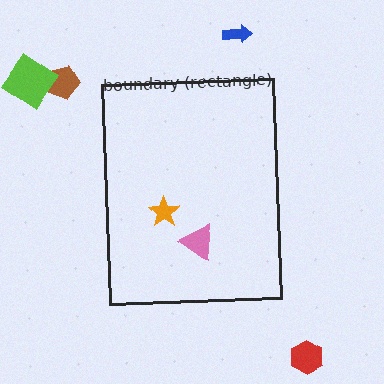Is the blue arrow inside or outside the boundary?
Outside.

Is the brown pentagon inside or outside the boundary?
Outside.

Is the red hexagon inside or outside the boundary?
Outside.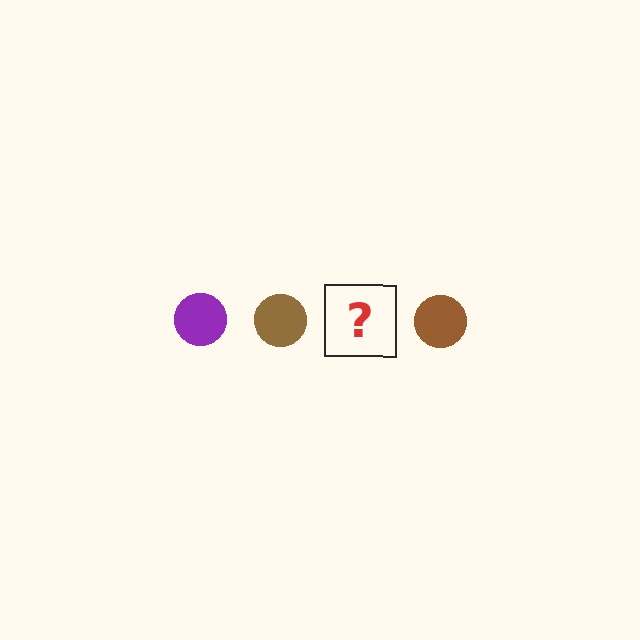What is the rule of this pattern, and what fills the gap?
The rule is that the pattern cycles through purple, brown circles. The gap should be filled with a purple circle.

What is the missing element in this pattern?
The missing element is a purple circle.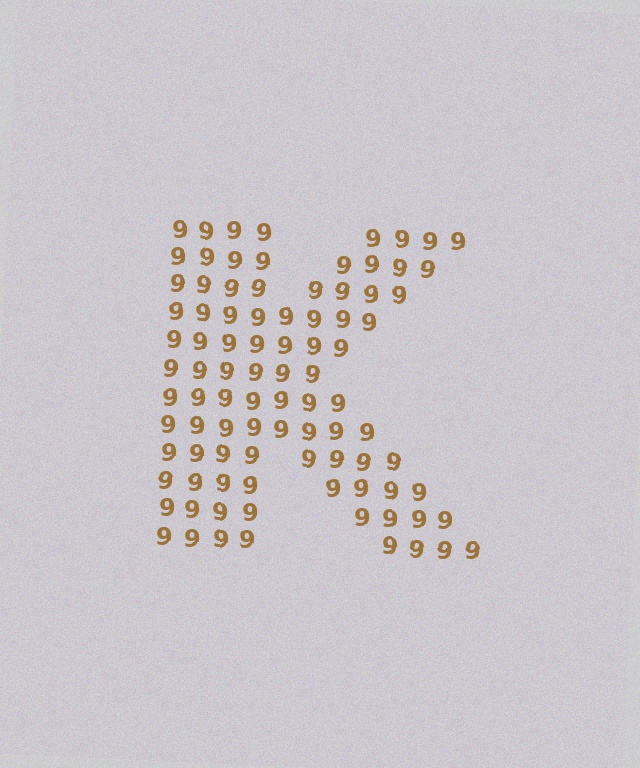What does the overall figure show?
The overall figure shows the letter K.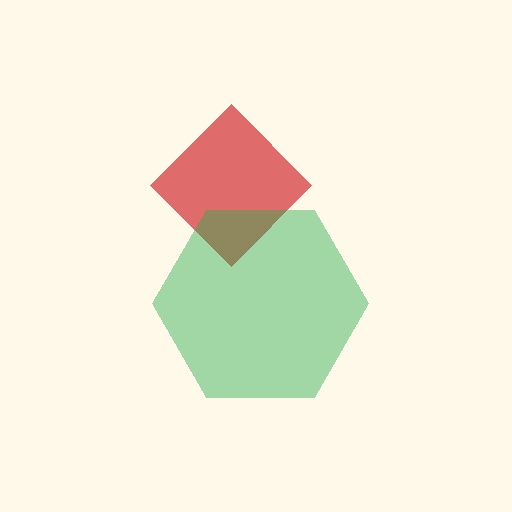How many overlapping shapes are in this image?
There are 2 overlapping shapes in the image.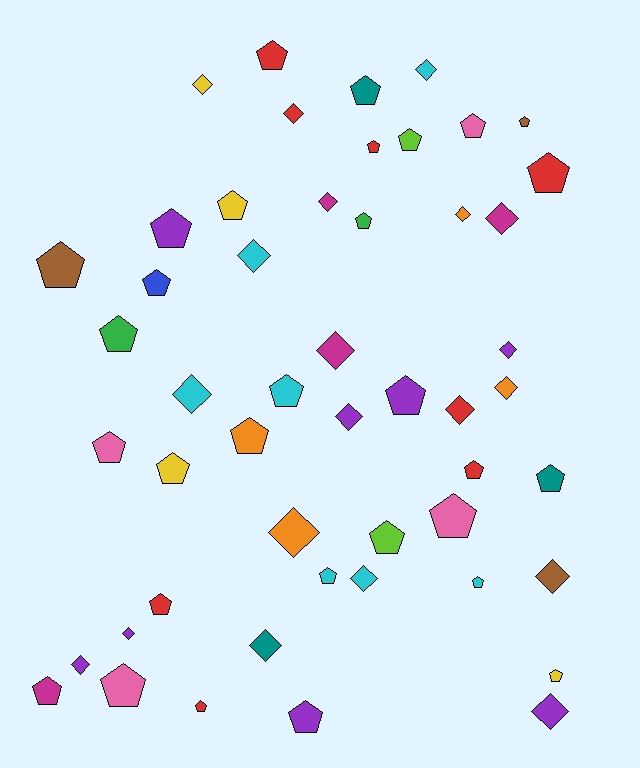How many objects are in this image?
There are 50 objects.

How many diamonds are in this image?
There are 20 diamonds.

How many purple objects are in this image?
There are 8 purple objects.